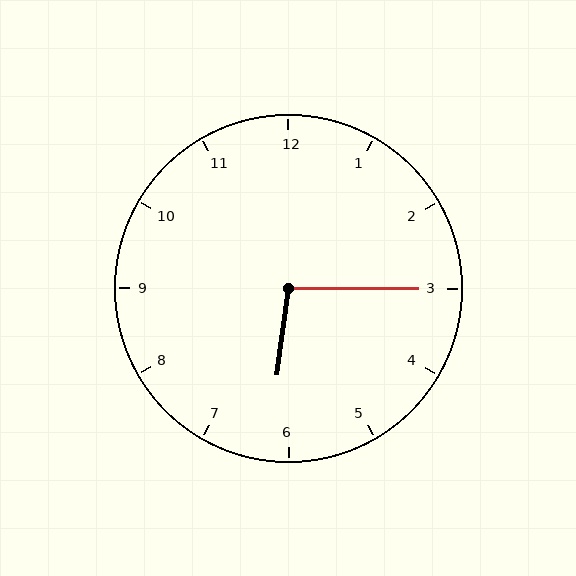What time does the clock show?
6:15.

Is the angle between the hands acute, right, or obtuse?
It is obtuse.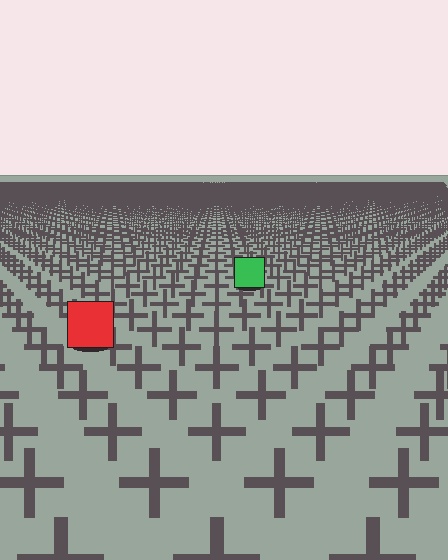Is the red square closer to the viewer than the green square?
Yes. The red square is closer — you can tell from the texture gradient: the ground texture is coarser near it.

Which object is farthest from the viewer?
The green square is farthest from the viewer. It appears smaller and the ground texture around it is denser.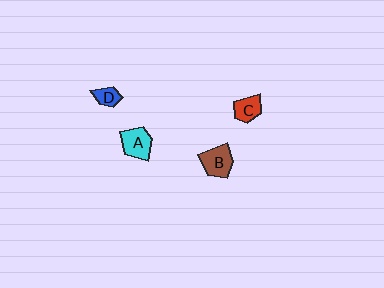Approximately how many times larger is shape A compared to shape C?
Approximately 1.4 times.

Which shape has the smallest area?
Shape D (blue).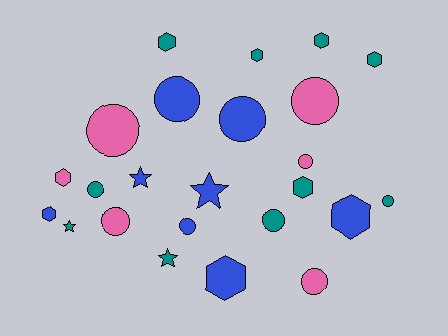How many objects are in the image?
There are 24 objects.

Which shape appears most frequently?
Circle, with 11 objects.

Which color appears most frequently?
Teal, with 10 objects.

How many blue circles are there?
There are 3 blue circles.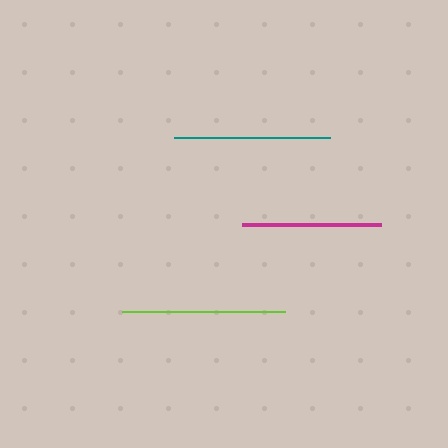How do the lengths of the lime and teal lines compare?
The lime and teal lines are approximately the same length.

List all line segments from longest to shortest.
From longest to shortest: lime, teal, magenta.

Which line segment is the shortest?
The magenta line is the shortest at approximately 139 pixels.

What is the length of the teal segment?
The teal segment is approximately 156 pixels long.